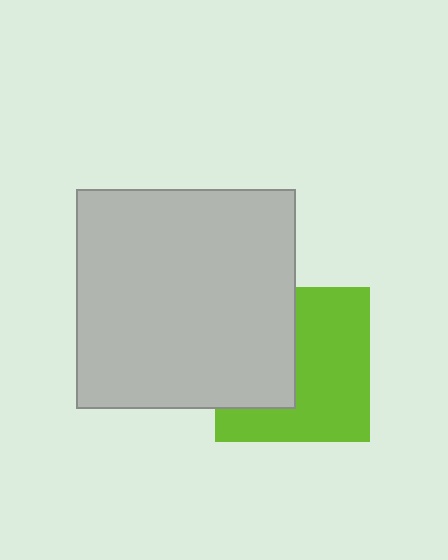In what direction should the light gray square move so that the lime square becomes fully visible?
The light gray square should move left. That is the shortest direction to clear the overlap and leave the lime square fully visible.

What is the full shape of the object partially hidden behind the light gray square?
The partially hidden object is a lime square.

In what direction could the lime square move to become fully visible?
The lime square could move right. That would shift it out from behind the light gray square entirely.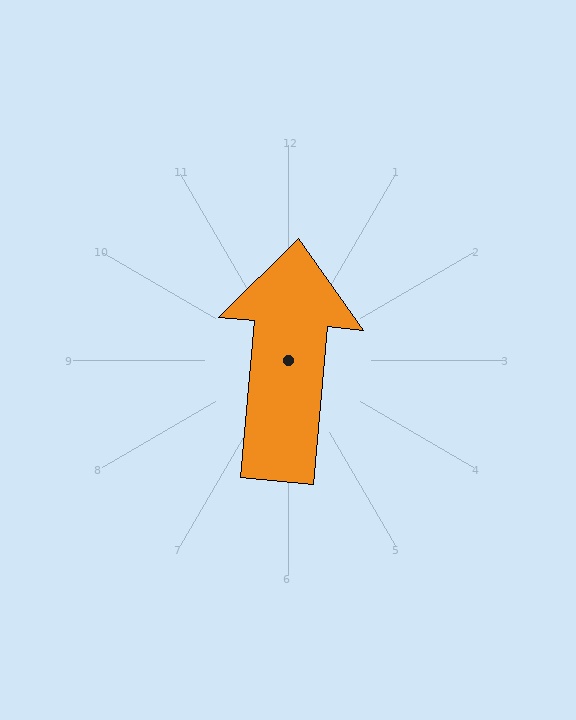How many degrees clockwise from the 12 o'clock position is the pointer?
Approximately 5 degrees.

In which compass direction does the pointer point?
North.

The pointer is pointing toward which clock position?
Roughly 12 o'clock.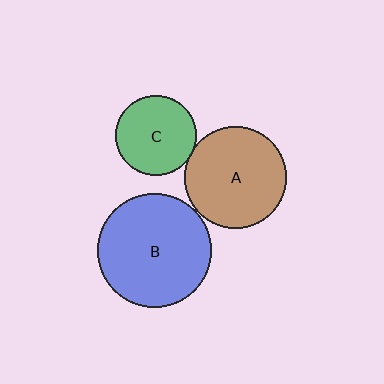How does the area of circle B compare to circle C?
Approximately 2.0 times.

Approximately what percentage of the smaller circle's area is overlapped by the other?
Approximately 5%.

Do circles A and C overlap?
Yes.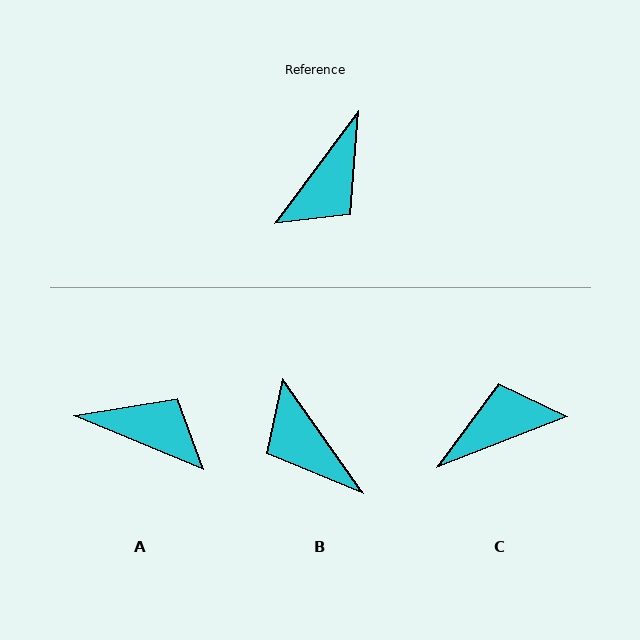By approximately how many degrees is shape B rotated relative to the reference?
Approximately 109 degrees clockwise.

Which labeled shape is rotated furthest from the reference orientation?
C, about 148 degrees away.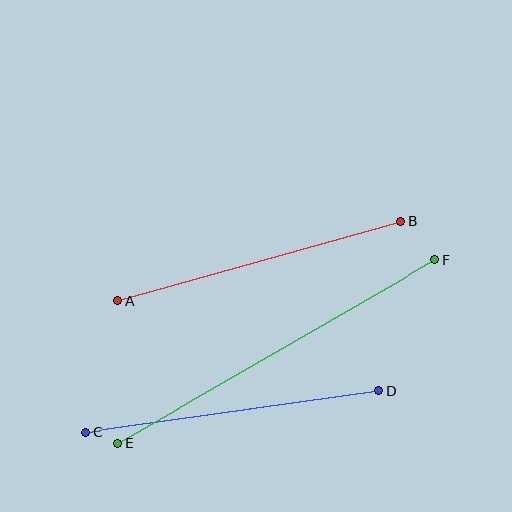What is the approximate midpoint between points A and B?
The midpoint is at approximately (259, 261) pixels.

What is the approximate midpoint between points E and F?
The midpoint is at approximately (276, 352) pixels.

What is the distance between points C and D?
The distance is approximately 297 pixels.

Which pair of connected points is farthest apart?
Points E and F are farthest apart.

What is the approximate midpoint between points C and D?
The midpoint is at approximately (232, 411) pixels.